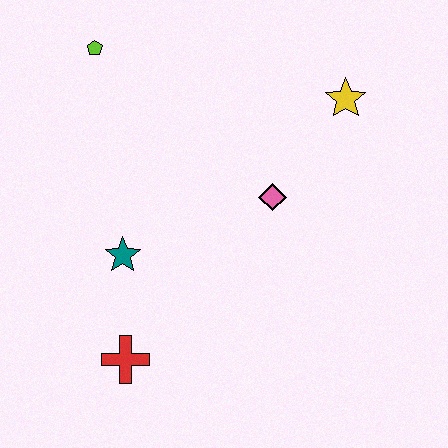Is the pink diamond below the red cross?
No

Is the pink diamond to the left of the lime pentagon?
No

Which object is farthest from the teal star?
The yellow star is farthest from the teal star.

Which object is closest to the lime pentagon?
The teal star is closest to the lime pentagon.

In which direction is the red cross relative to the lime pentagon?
The red cross is below the lime pentagon.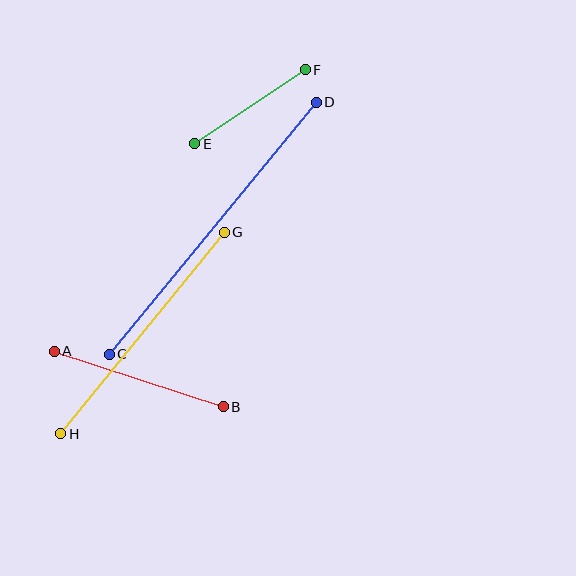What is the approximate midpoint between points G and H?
The midpoint is at approximately (142, 333) pixels.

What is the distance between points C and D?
The distance is approximately 326 pixels.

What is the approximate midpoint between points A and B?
The midpoint is at approximately (139, 379) pixels.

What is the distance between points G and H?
The distance is approximately 259 pixels.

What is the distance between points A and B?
The distance is approximately 178 pixels.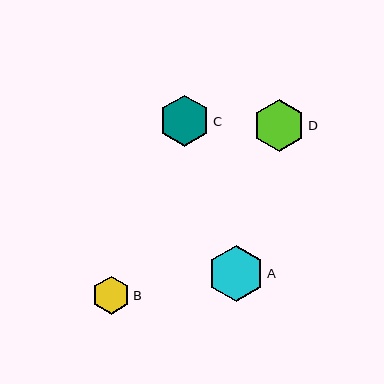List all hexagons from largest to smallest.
From largest to smallest: A, D, C, B.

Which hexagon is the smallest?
Hexagon B is the smallest with a size of approximately 38 pixels.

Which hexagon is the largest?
Hexagon A is the largest with a size of approximately 56 pixels.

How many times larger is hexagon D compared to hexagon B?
Hexagon D is approximately 1.4 times the size of hexagon B.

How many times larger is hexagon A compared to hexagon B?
Hexagon A is approximately 1.5 times the size of hexagon B.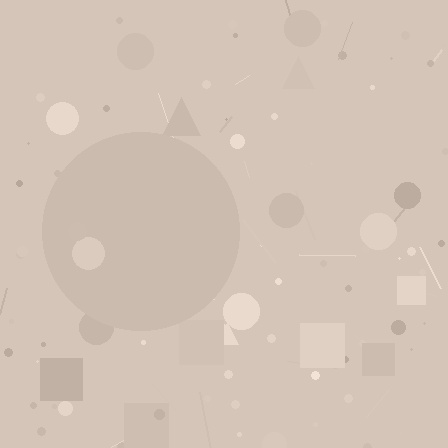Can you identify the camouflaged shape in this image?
The camouflaged shape is a circle.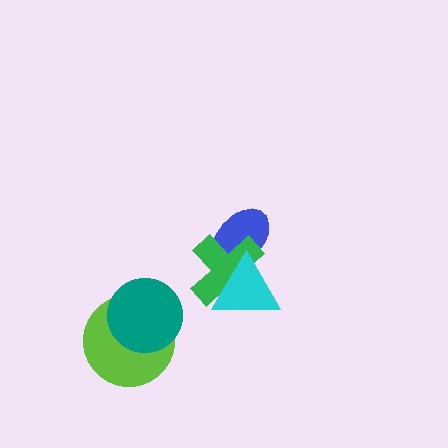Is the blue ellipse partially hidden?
Yes, it is partially covered by another shape.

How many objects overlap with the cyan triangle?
2 objects overlap with the cyan triangle.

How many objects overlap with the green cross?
2 objects overlap with the green cross.